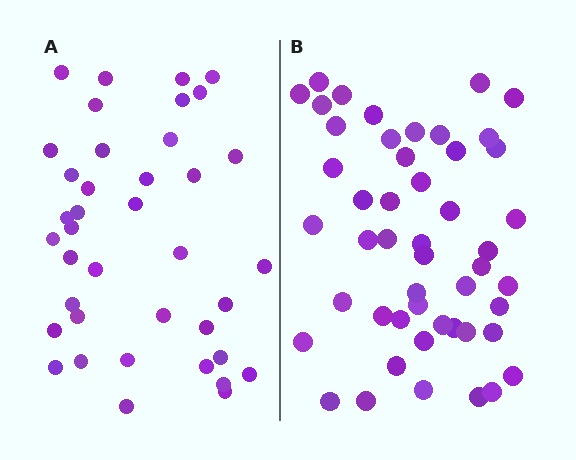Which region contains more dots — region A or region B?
Region B (the right region) has more dots.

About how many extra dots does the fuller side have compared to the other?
Region B has roughly 10 or so more dots than region A.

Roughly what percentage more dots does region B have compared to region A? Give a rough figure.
About 25% more.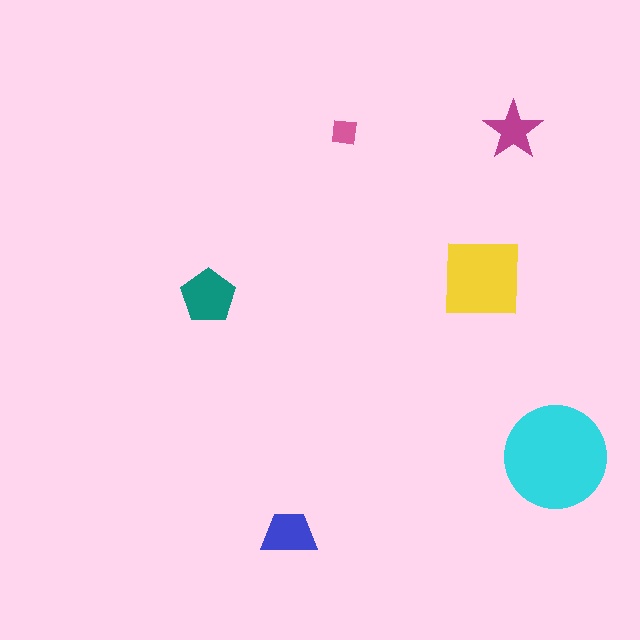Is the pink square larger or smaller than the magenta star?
Smaller.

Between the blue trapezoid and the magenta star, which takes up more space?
The blue trapezoid.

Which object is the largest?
The cyan circle.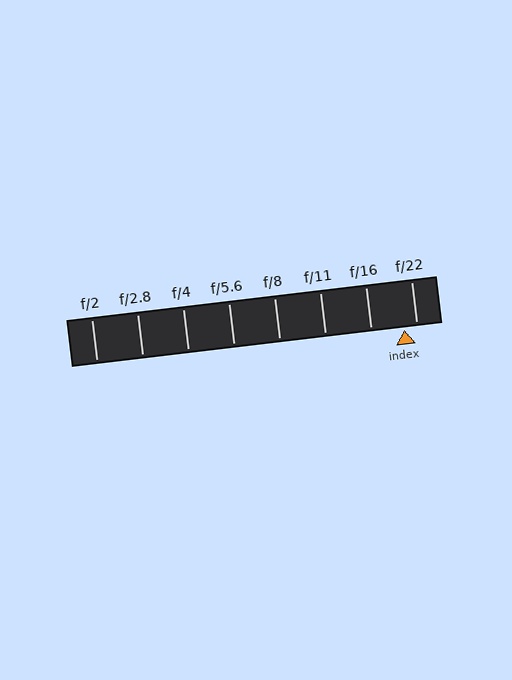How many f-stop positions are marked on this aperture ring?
There are 8 f-stop positions marked.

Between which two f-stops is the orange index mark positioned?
The index mark is between f/16 and f/22.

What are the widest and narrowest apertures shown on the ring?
The widest aperture shown is f/2 and the narrowest is f/22.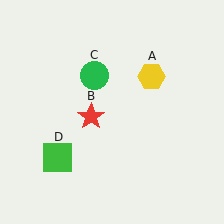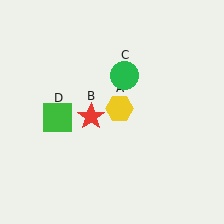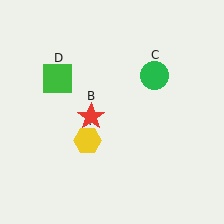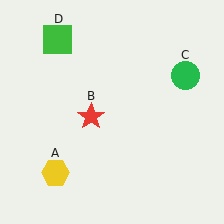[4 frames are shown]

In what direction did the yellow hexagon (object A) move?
The yellow hexagon (object A) moved down and to the left.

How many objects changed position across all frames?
3 objects changed position: yellow hexagon (object A), green circle (object C), green square (object D).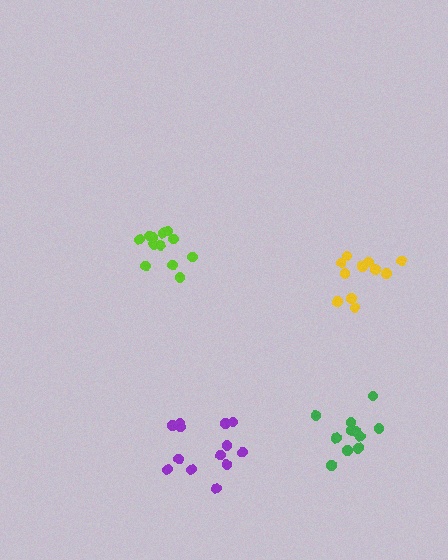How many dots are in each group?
Group 1: 11 dots, Group 2: 11 dots, Group 3: 13 dots, Group 4: 12 dots (47 total).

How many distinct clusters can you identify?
There are 4 distinct clusters.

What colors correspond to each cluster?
The clusters are colored: green, yellow, purple, lime.